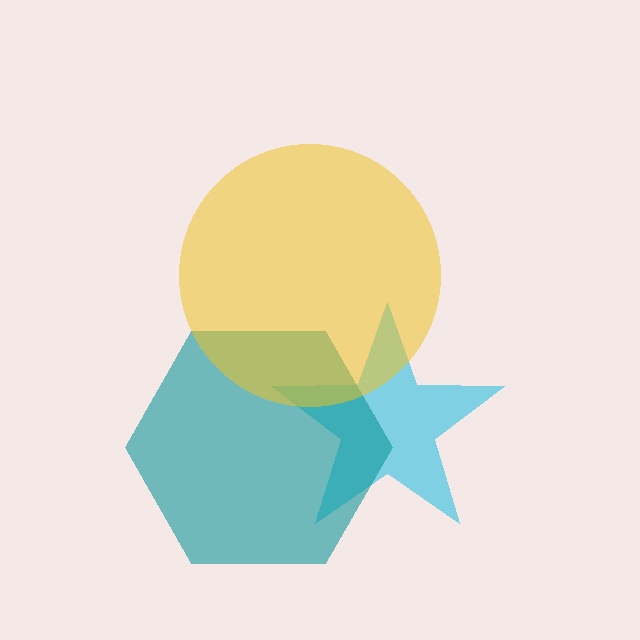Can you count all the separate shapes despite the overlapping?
Yes, there are 3 separate shapes.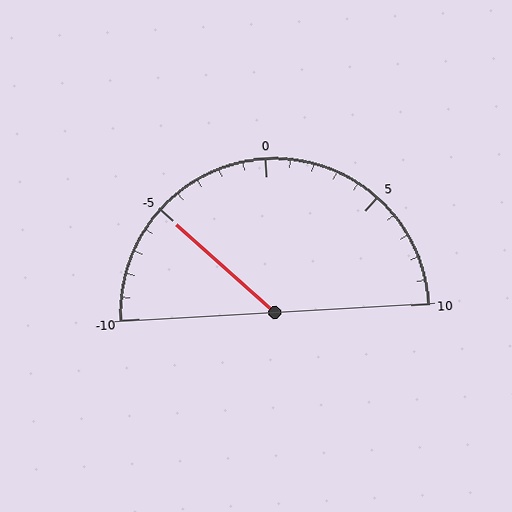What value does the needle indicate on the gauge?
The needle indicates approximately -5.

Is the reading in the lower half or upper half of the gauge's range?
The reading is in the lower half of the range (-10 to 10).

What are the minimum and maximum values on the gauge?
The gauge ranges from -10 to 10.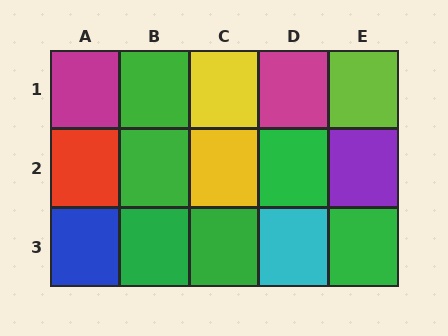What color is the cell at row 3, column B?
Green.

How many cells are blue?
1 cell is blue.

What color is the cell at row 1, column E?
Lime.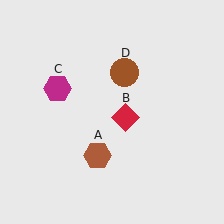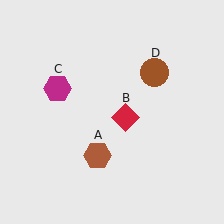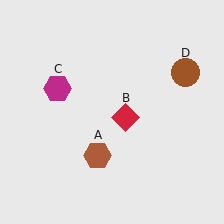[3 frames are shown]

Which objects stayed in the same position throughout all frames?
Brown hexagon (object A) and red diamond (object B) and magenta hexagon (object C) remained stationary.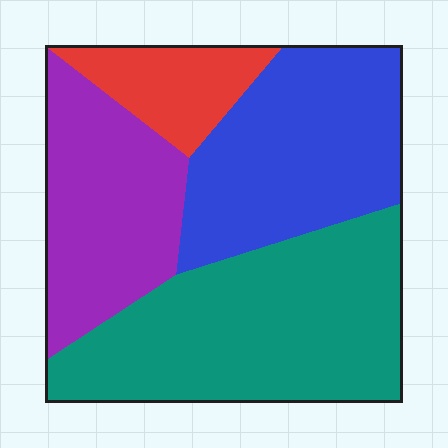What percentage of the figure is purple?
Purple covers about 25% of the figure.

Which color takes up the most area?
Teal, at roughly 40%.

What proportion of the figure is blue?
Blue takes up between a quarter and a half of the figure.